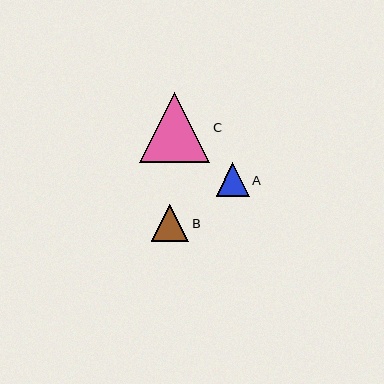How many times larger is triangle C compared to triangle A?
Triangle C is approximately 2.1 times the size of triangle A.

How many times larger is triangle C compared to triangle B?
Triangle C is approximately 1.9 times the size of triangle B.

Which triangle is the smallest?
Triangle A is the smallest with a size of approximately 33 pixels.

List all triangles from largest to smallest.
From largest to smallest: C, B, A.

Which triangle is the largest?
Triangle C is the largest with a size of approximately 70 pixels.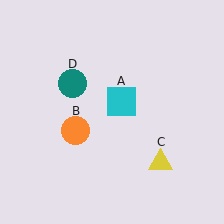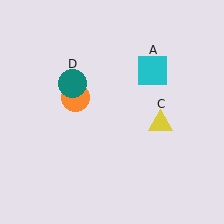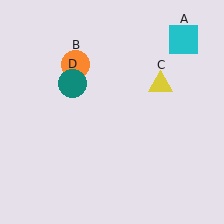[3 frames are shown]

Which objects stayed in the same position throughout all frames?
Teal circle (object D) remained stationary.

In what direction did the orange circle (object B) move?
The orange circle (object B) moved up.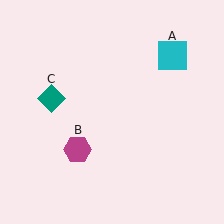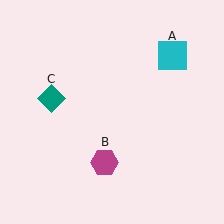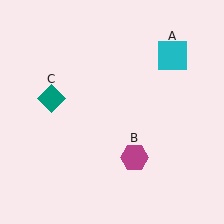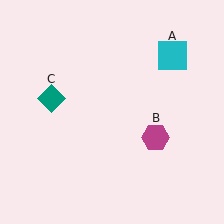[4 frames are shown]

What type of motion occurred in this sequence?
The magenta hexagon (object B) rotated counterclockwise around the center of the scene.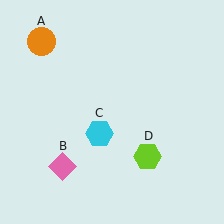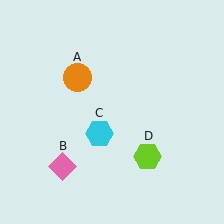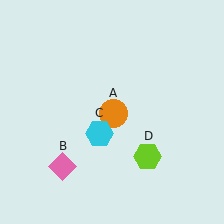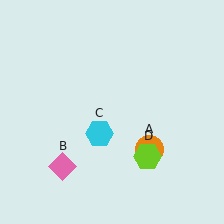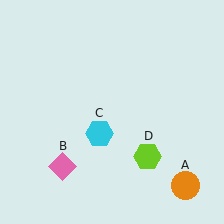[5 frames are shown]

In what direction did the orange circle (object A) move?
The orange circle (object A) moved down and to the right.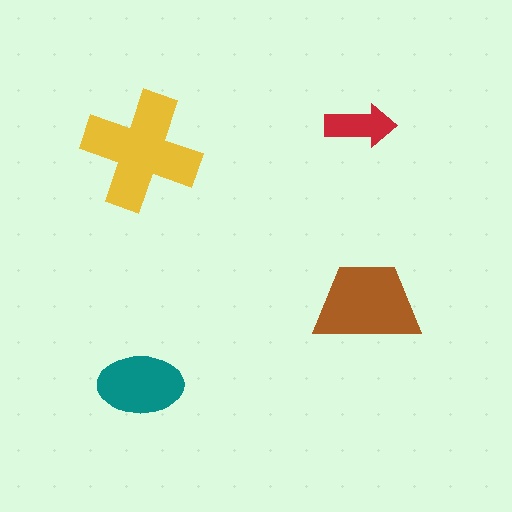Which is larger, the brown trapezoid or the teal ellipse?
The brown trapezoid.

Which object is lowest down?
The teal ellipse is bottommost.